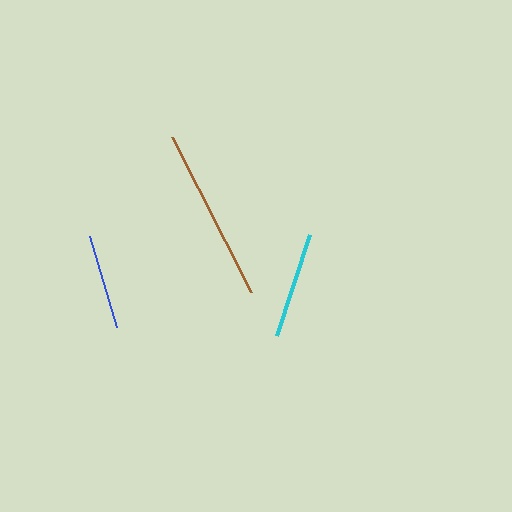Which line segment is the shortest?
The blue line is the shortest at approximately 95 pixels.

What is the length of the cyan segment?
The cyan segment is approximately 106 pixels long.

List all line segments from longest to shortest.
From longest to shortest: brown, cyan, blue.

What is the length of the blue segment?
The blue segment is approximately 95 pixels long.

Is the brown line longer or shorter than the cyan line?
The brown line is longer than the cyan line.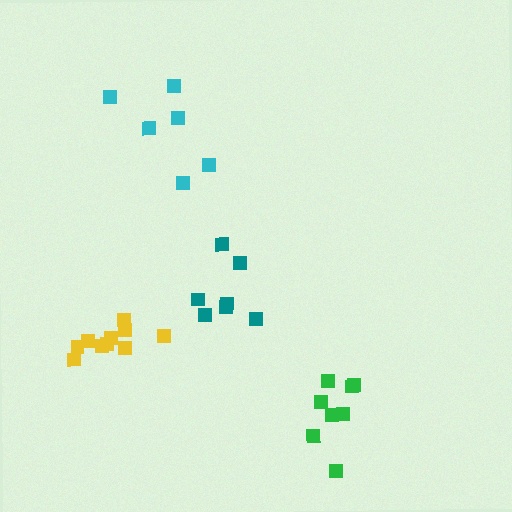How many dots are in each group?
Group 1: 7 dots, Group 2: 6 dots, Group 3: 10 dots, Group 4: 8 dots (31 total).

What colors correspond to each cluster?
The clusters are colored: teal, cyan, yellow, green.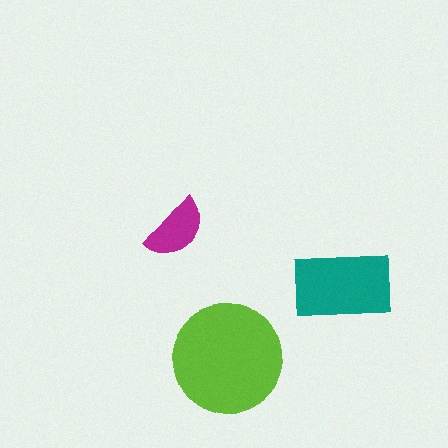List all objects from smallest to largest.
The magenta semicircle, the teal rectangle, the lime circle.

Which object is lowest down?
The lime circle is bottommost.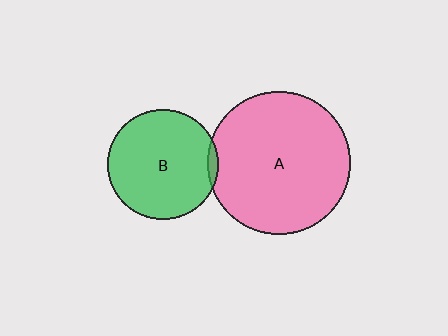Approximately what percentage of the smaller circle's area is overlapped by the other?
Approximately 5%.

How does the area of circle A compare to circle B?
Approximately 1.7 times.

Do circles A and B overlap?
Yes.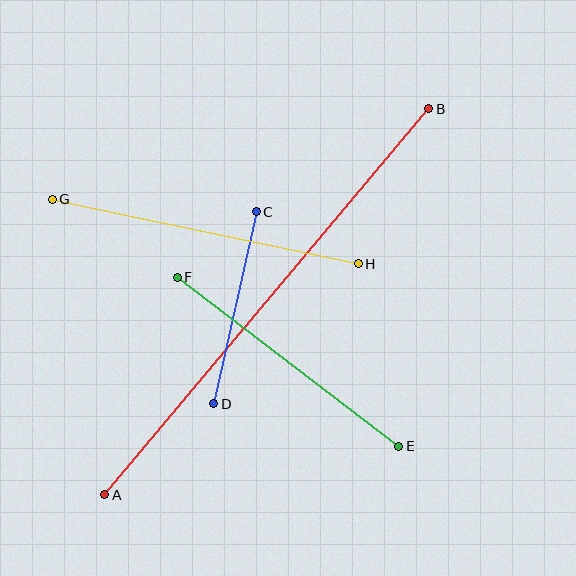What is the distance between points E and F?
The distance is approximately 278 pixels.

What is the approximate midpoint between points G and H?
The midpoint is at approximately (205, 231) pixels.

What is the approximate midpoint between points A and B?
The midpoint is at approximately (267, 302) pixels.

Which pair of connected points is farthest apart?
Points A and B are farthest apart.